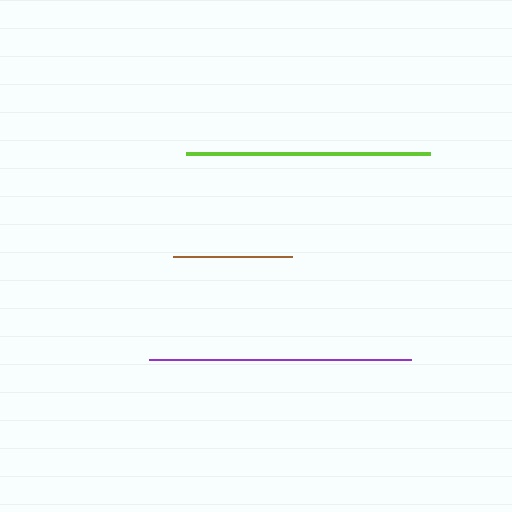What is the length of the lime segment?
The lime segment is approximately 245 pixels long.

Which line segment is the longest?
The purple line is the longest at approximately 262 pixels.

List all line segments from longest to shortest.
From longest to shortest: purple, lime, brown.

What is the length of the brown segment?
The brown segment is approximately 118 pixels long.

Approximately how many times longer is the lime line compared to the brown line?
The lime line is approximately 2.1 times the length of the brown line.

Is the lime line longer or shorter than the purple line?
The purple line is longer than the lime line.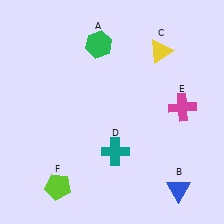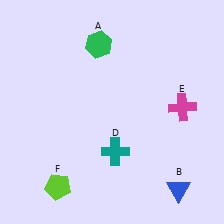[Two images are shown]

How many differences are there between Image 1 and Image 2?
There is 1 difference between the two images.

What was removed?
The yellow triangle (C) was removed in Image 2.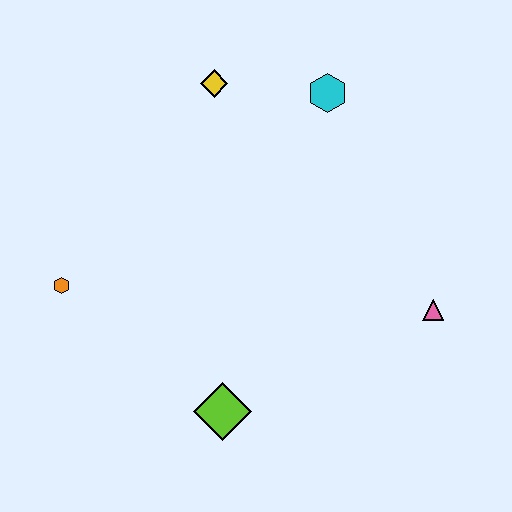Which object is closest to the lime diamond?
The orange hexagon is closest to the lime diamond.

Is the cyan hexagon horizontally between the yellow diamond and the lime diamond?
No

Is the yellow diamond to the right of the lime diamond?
No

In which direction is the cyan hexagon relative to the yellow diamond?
The cyan hexagon is to the right of the yellow diamond.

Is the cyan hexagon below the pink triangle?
No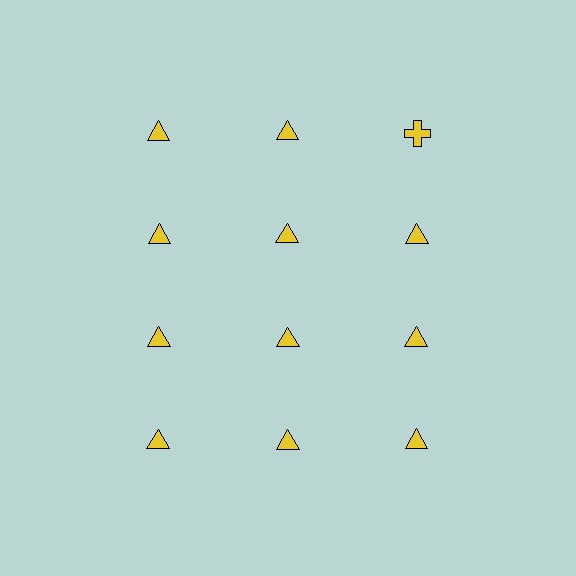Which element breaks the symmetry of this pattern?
The yellow cross in the top row, center column breaks the symmetry. All other shapes are yellow triangles.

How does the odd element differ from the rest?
It has a different shape: cross instead of triangle.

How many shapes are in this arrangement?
There are 12 shapes arranged in a grid pattern.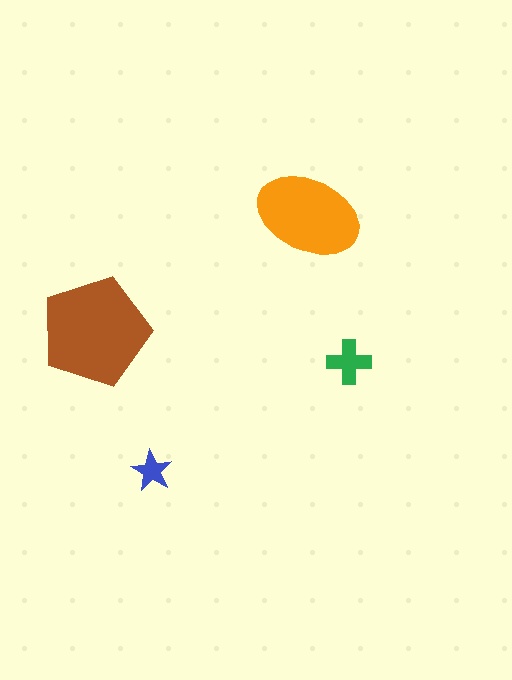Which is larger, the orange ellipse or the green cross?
The orange ellipse.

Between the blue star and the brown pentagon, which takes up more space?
The brown pentagon.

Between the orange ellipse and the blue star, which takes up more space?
The orange ellipse.